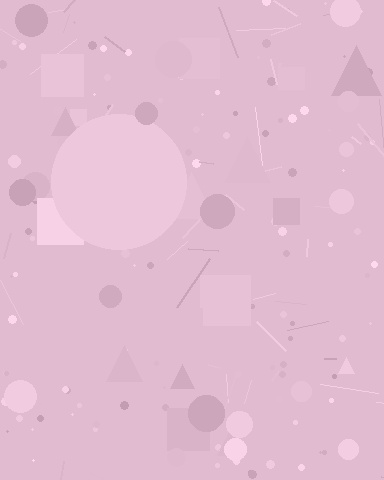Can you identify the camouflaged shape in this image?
The camouflaged shape is a circle.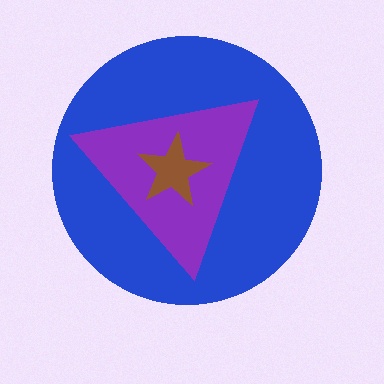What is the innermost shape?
The brown star.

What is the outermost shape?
The blue circle.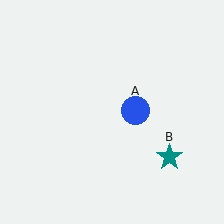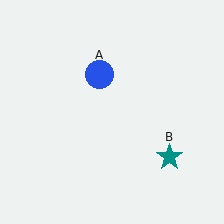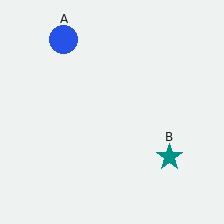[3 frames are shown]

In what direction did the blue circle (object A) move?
The blue circle (object A) moved up and to the left.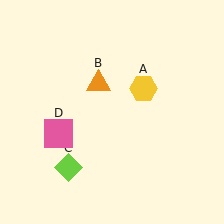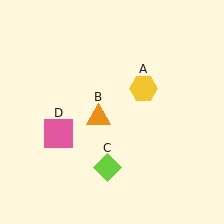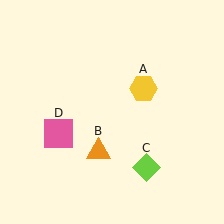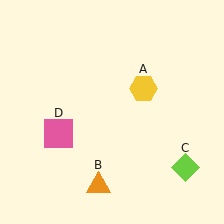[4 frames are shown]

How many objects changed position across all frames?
2 objects changed position: orange triangle (object B), lime diamond (object C).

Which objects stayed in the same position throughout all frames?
Yellow hexagon (object A) and pink square (object D) remained stationary.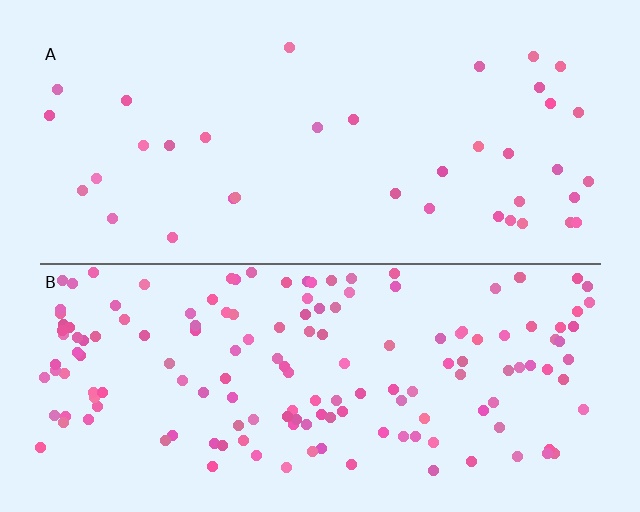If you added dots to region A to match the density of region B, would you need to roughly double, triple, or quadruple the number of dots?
Approximately quadruple.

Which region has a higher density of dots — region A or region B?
B (the bottom).